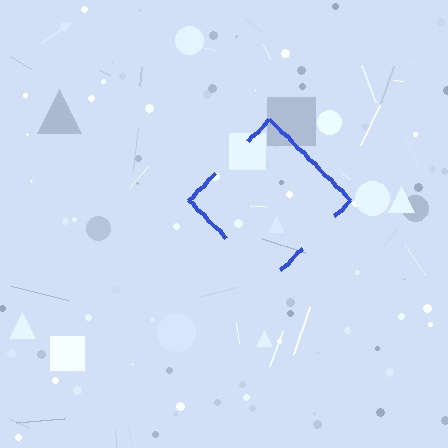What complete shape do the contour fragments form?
The contour fragments form a diamond.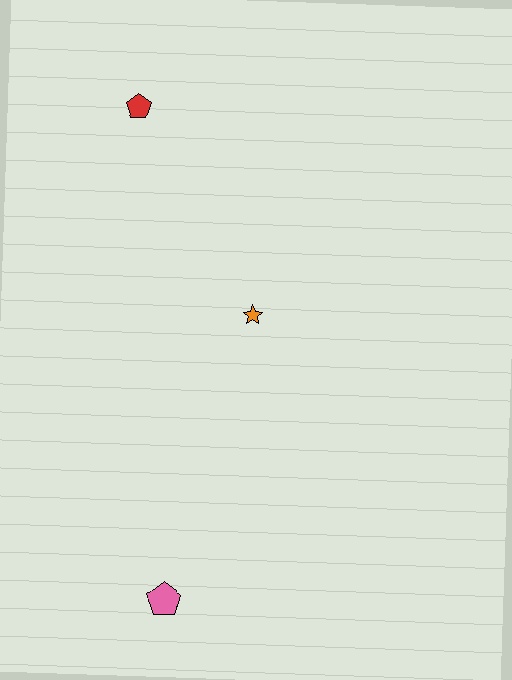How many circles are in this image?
There are no circles.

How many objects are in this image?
There are 3 objects.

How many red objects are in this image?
There is 1 red object.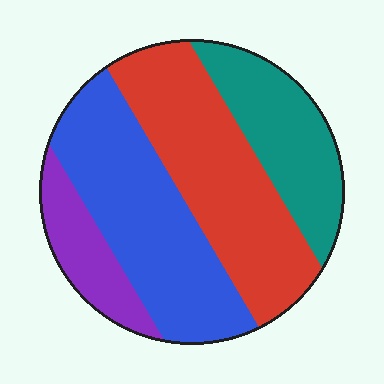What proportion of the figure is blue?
Blue covers roughly 35% of the figure.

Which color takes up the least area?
Purple, at roughly 10%.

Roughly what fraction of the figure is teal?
Teal covers about 20% of the figure.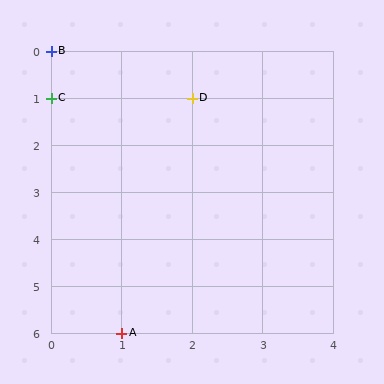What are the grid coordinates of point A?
Point A is at grid coordinates (1, 6).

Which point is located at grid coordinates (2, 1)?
Point D is at (2, 1).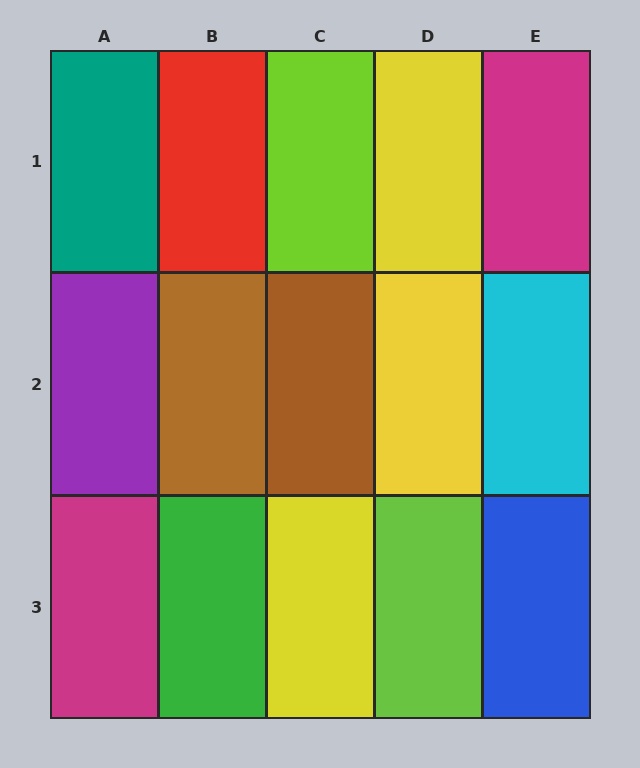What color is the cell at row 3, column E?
Blue.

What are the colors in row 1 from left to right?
Teal, red, lime, yellow, magenta.